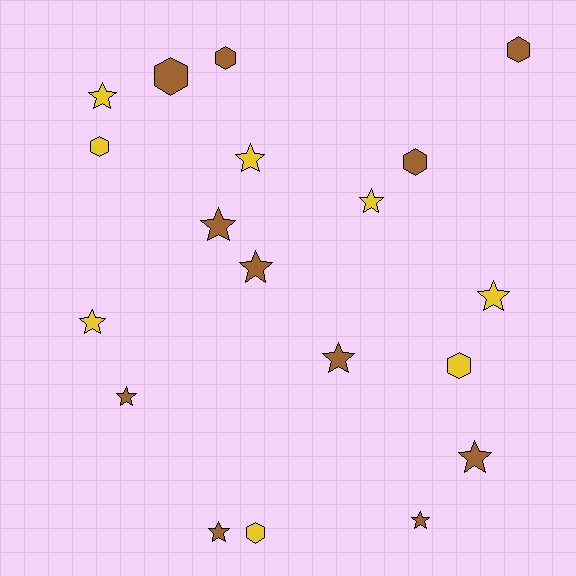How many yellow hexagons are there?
There are 3 yellow hexagons.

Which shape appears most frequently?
Star, with 12 objects.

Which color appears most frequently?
Brown, with 11 objects.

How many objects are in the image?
There are 19 objects.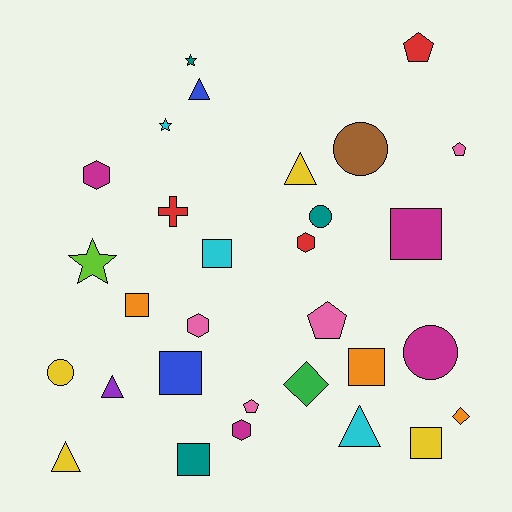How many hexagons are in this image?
There are 4 hexagons.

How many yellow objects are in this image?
There are 4 yellow objects.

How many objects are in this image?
There are 30 objects.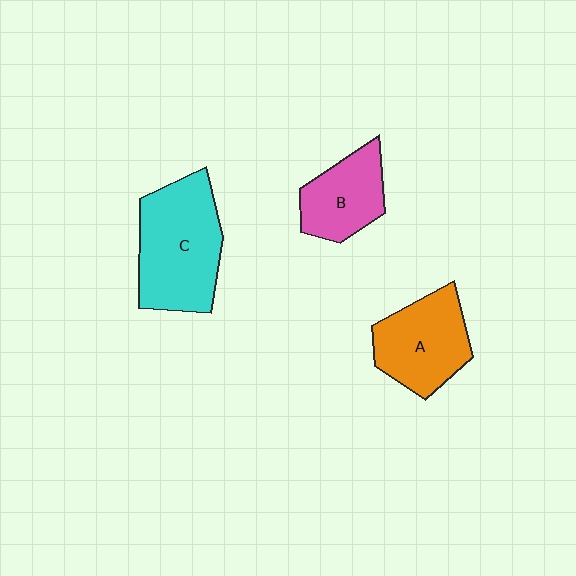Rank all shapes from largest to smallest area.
From largest to smallest: C (cyan), A (orange), B (pink).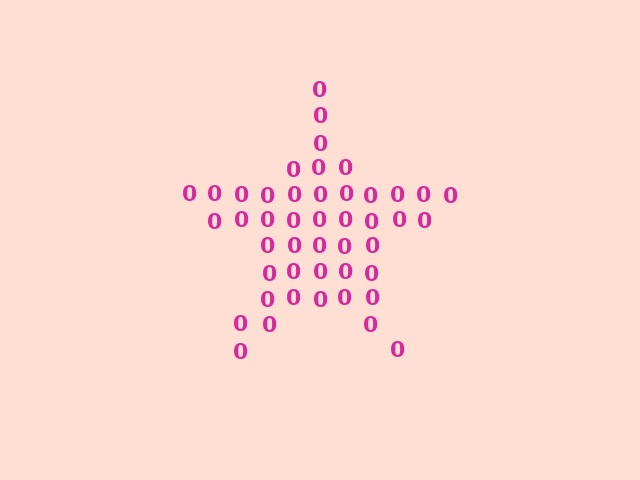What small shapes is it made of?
It is made of small digit 0's.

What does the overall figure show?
The overall figure shows a star.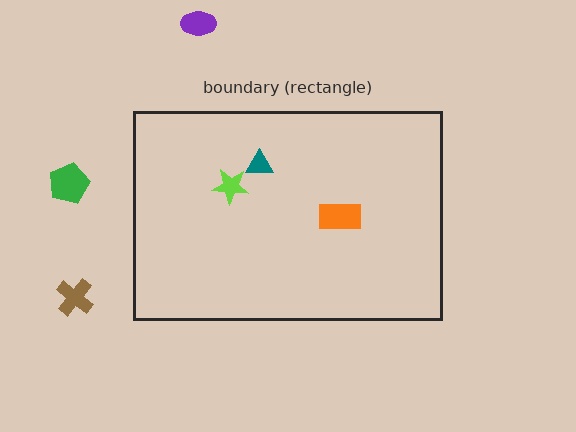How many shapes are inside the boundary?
3 inside, 3 outside.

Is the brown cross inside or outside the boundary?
Outside.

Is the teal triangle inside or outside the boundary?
Inside.